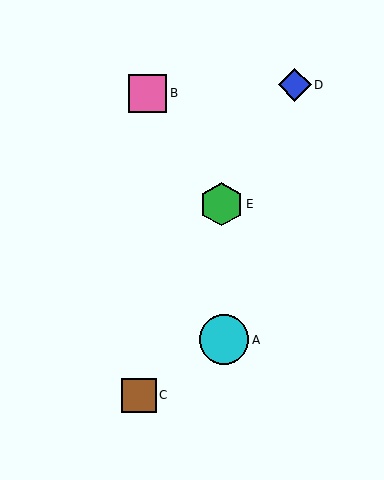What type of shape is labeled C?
Shape C is a brown square.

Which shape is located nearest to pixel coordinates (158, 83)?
The pink square (labeled B) at (148, 93) is nearest to that location.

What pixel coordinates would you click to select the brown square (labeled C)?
Click at (139, 395) to select the brown square C.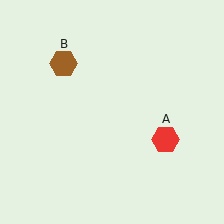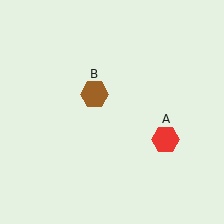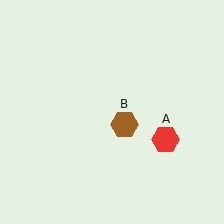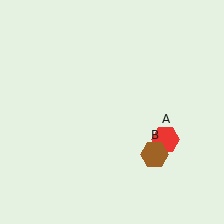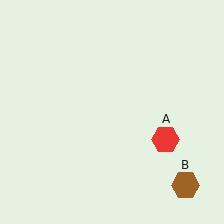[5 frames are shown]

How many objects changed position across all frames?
1 object changed position: brown hexagon (object B).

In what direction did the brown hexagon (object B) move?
The brown hexagon (object B) moved down and to the right.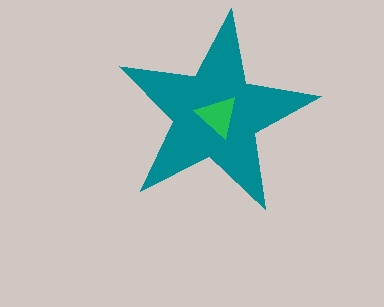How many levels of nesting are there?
2.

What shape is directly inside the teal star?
The green triangle.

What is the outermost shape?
The teal star.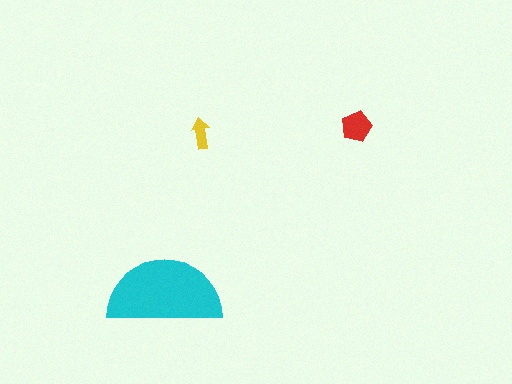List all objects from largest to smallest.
The cyan semicircle, the red pentagon, the yellow arrow.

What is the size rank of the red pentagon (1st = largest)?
2nd.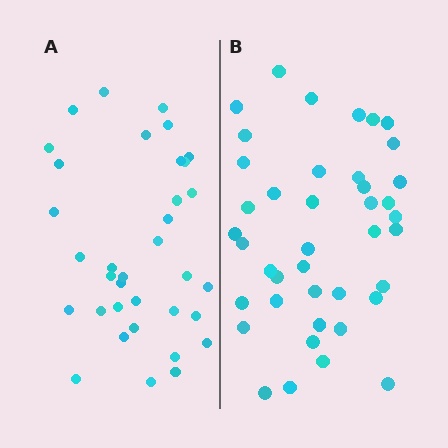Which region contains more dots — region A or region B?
Region B (the right region) has more dots.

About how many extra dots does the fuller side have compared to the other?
Region B has about 6 more dots than region A.